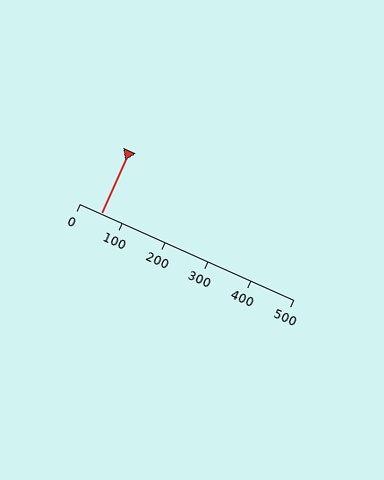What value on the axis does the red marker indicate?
The marker indicates approximately 50.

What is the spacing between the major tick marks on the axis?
The major ticks are spaced 100 apart.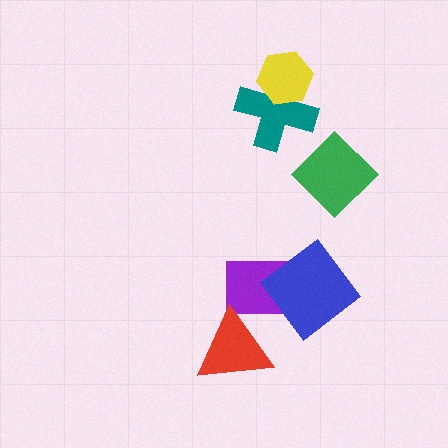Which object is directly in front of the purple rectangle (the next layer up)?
The blue diamond is directly in front of the purple rectangle.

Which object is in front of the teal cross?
The yellow hexagon is in front of the teal cross.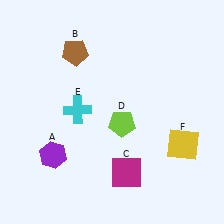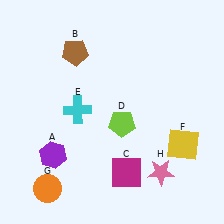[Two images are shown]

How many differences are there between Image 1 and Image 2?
There are 2 differences between the two images.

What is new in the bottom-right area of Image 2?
A pink star (H) was added in the bottom-right area of Image 2.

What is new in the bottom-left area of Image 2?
An orange circle (G) was added in the bottom-left area of Image 2.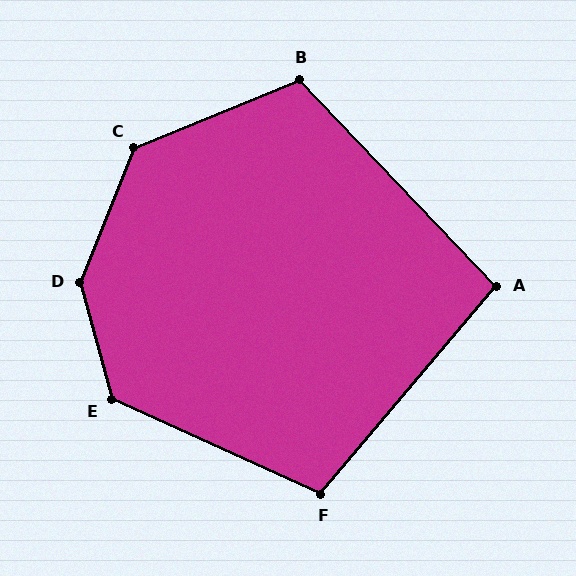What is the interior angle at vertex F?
Approximately 106 degrees (obtuse).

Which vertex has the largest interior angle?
D, at approximately 143 degrees.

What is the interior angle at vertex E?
Approximately 130 degrees (obtuse).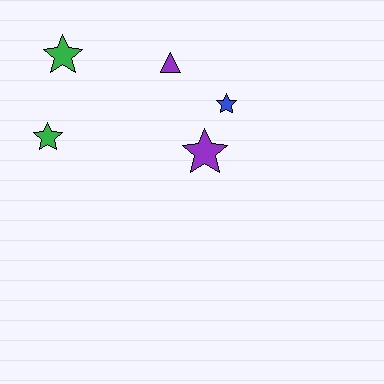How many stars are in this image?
There are 4 stars.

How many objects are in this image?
There are 5 objects.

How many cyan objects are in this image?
There are no cyan objects.